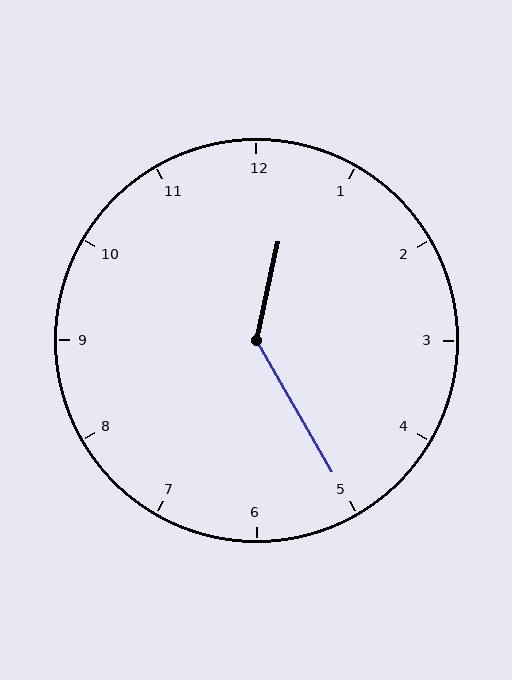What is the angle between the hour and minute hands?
Approximately 138 degrees.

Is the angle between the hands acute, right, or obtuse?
It is obtuse.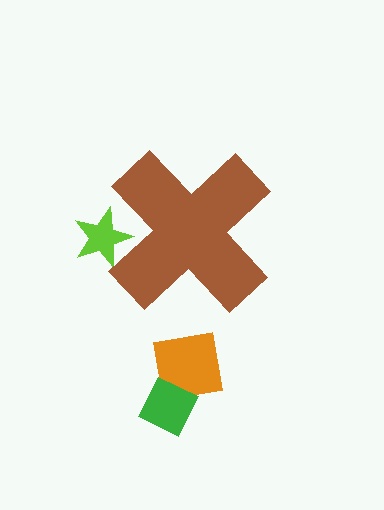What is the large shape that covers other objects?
A brown cross.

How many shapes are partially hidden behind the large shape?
1 shape is partially hidden.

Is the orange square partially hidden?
No, the orange square is fully visible.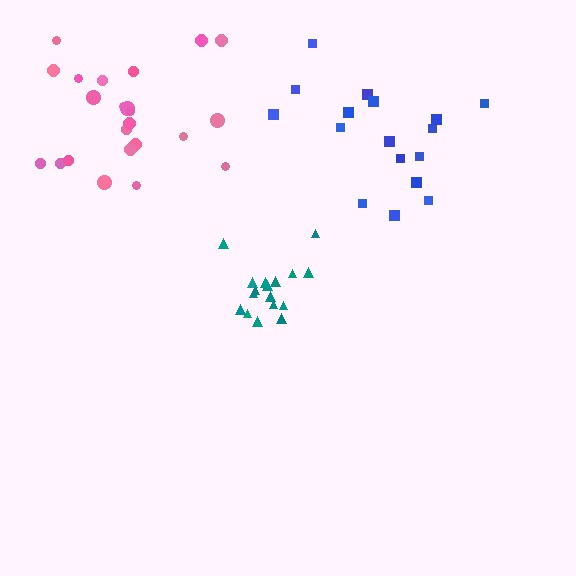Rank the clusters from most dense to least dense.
teal, blue, pink.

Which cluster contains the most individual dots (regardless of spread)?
Pink (23).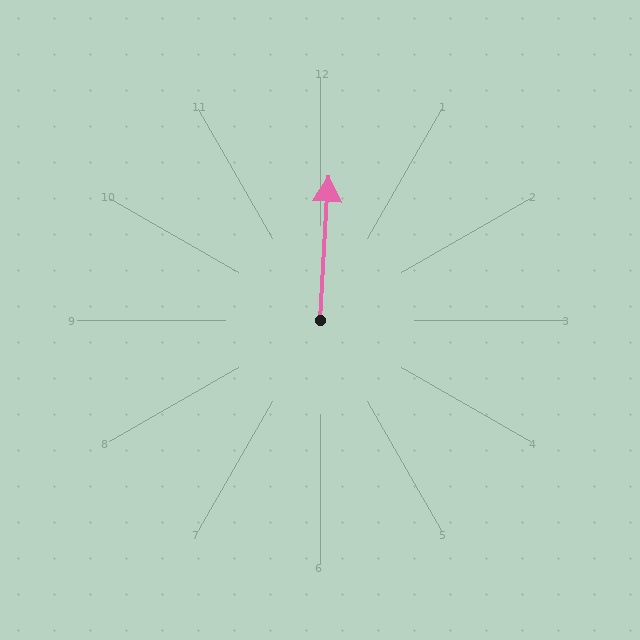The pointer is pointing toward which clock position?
Roughly 12 o'clock.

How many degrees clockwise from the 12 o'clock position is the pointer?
Approximately 3 degrees.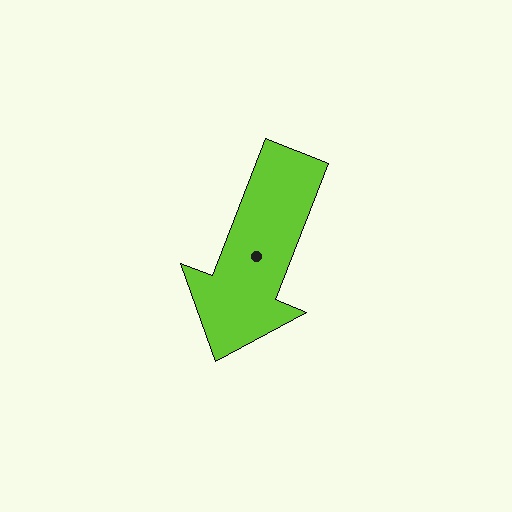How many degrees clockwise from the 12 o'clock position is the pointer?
Approximately 201 degrees.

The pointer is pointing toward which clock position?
Roughly 7 o'clock.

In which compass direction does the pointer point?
South.